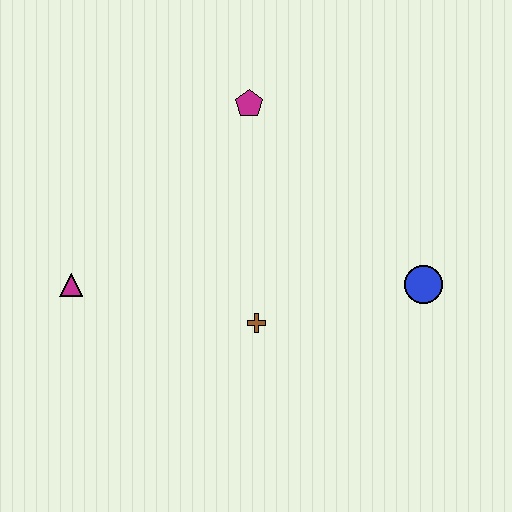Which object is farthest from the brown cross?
The magenta pentagon is farthest from the brown cross.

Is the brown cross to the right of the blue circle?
No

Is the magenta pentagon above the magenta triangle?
Yes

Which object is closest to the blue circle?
The brown cross is closest to the blue circle.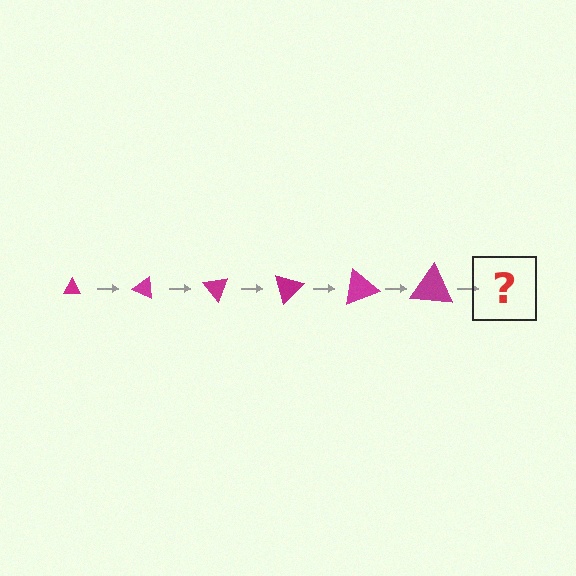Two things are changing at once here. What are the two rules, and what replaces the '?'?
The two rules are that the triangle grows larger each step and it rotates 25 degrees each step. The '?' should be a triangle, larger than the previous one and rotated 150 degrees from the start.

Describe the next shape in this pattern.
It should be a triangle, larger than the previous one and rotated 150 degrees from the start.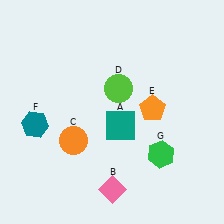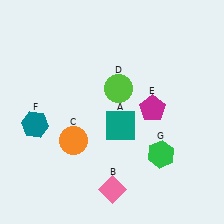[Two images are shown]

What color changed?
The pentagon (E) changed from orange in Image 1 to magenta in Image 2.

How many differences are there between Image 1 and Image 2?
There is 1 difference between the two images.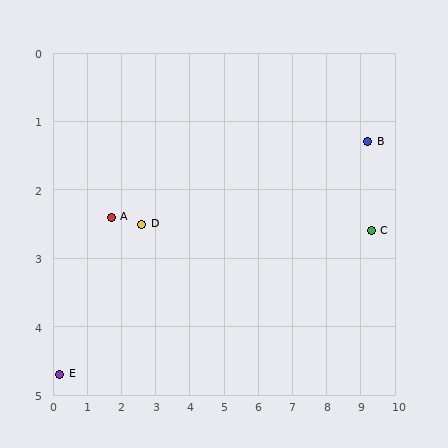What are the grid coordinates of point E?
Point E is at approximately (0.2, 4.7).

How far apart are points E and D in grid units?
Points E and D are about 3.3 grid units apart.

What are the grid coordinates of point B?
Point B is at approximately (9.2, 1.3).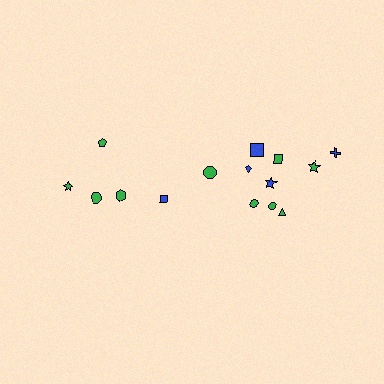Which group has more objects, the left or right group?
The right group.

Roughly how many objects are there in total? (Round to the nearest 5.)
Roughly 15 objects in total.